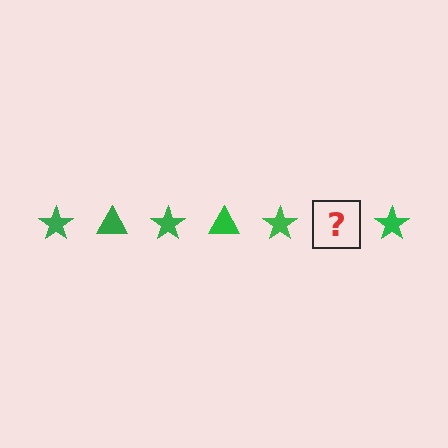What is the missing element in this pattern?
The missing element is a green triangle.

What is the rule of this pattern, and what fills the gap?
The rule is that the pattern cycles through star, triangle shapes in green. The gap should be filled with a green triangle.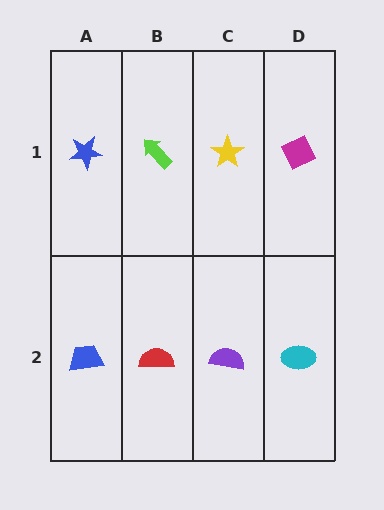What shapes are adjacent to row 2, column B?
A lime arrow (row 1, column B), a blue trapezoid (row 2, column A), a purple semicircle (row 2, column C).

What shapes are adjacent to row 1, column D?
A cyan ellipse (row 2, column D), a yellow star (row 1, column C).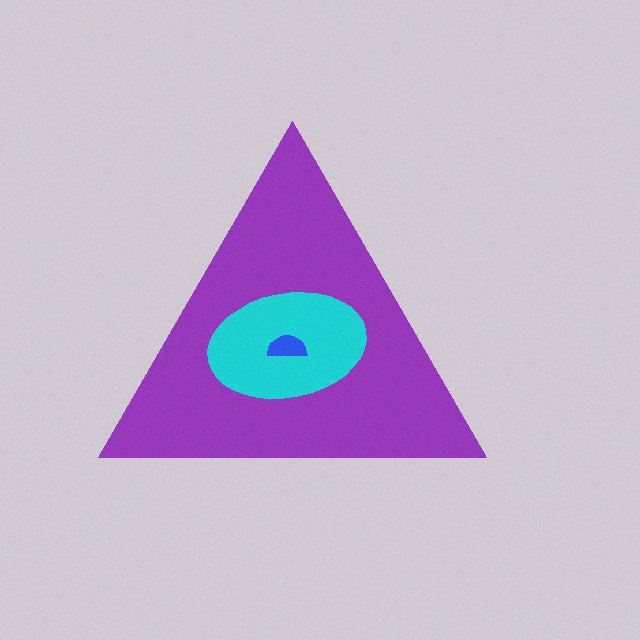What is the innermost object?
The blue semicircle.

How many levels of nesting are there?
3.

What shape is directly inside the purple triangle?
The cyan ellipse.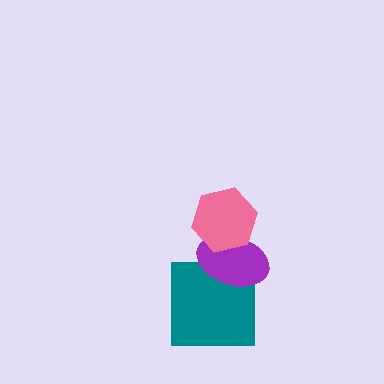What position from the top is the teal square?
The teal square is 3rd from the top.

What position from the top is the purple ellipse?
The purple ellipse is 2nd from the top.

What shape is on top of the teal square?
The purple ellipse is on top of the teal square.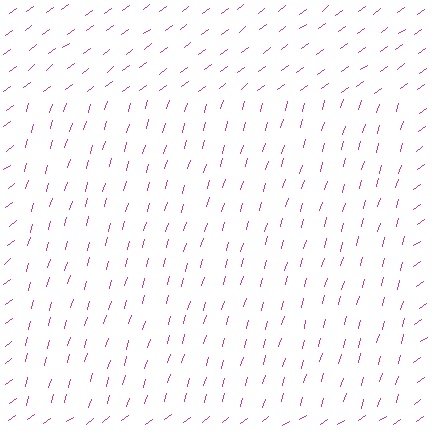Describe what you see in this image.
The image is filled with small magenta line segments. A rectangle region in the image has lines oriented differently from the surrounding lines, creating a visible texture boundary.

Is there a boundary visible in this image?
Yes, there is a texture boundary formed by a change in line orientation.